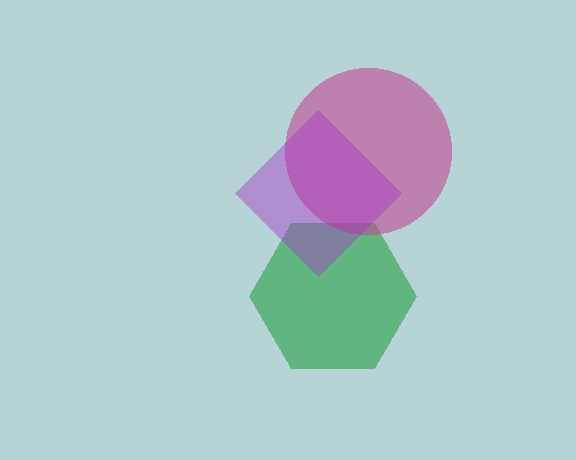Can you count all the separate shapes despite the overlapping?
Yes, there are 3 separate shapes.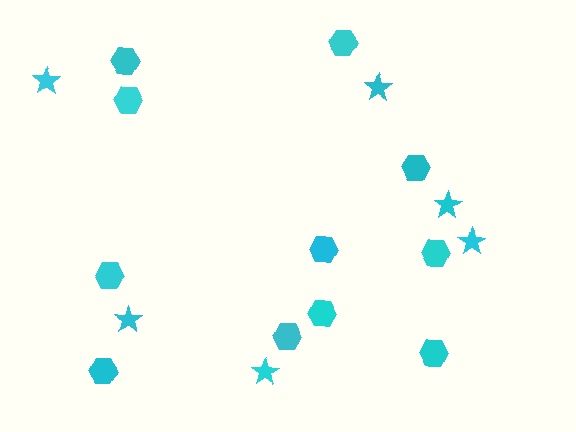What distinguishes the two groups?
There are 2 groups: one group of stars (6) and one group of hexagons (11).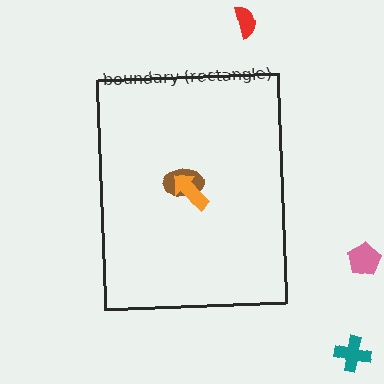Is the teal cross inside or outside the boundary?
Outside.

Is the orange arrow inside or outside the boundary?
Inside.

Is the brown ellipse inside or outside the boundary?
Inside.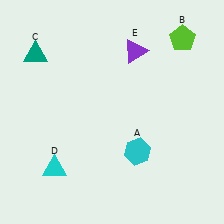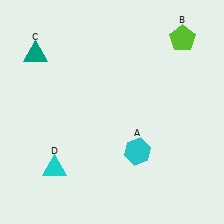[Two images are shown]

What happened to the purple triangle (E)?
The purple triangle (E) was removed in Image 2. It was in the top-right area of Image 1.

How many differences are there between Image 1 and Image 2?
There is 1 difference between the two images.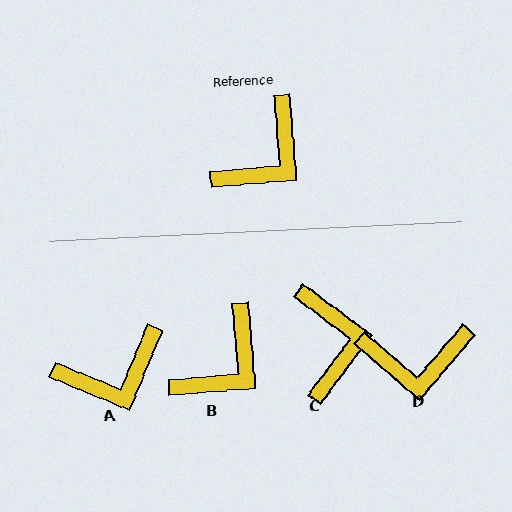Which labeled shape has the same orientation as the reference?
B.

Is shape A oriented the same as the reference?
No, it is off by about 27 degrees.